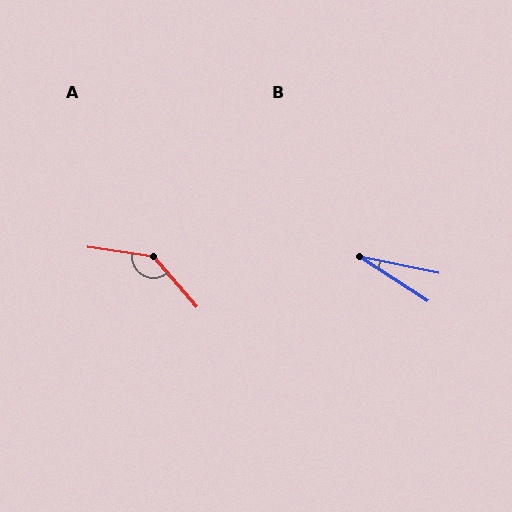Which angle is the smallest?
B, at approximately 21 degrees.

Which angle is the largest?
A, at approximately 139 degrees.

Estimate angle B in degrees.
Approximately 21 degrees.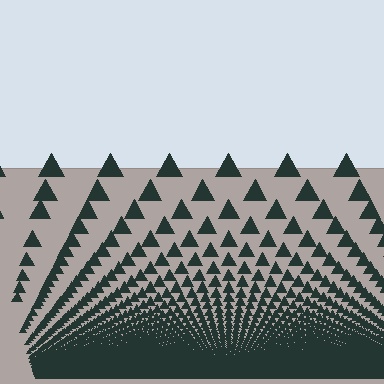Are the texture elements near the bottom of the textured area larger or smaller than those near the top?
Smaller. The gradient is inverted — elements near the bottom are smaller and denser.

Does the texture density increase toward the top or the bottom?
Density increases toward the bottom.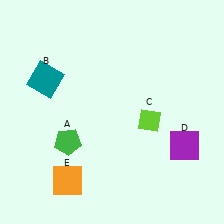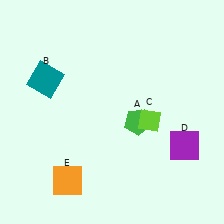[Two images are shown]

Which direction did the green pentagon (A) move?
The green pentagon (A) moved right.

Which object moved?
The green pentagon (A) moved right.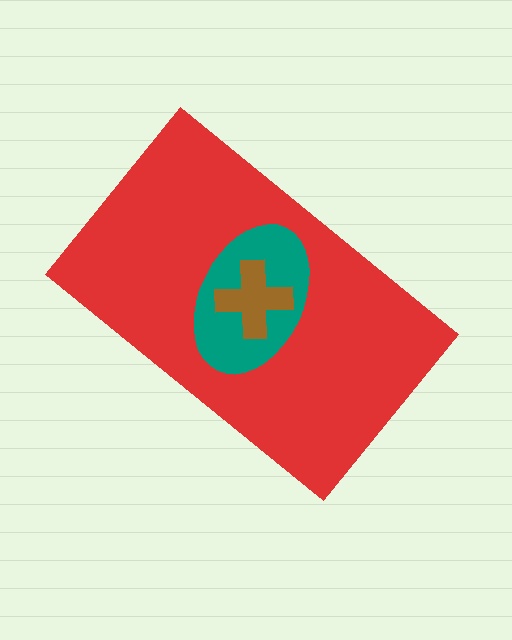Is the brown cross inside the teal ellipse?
Yes.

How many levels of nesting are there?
3.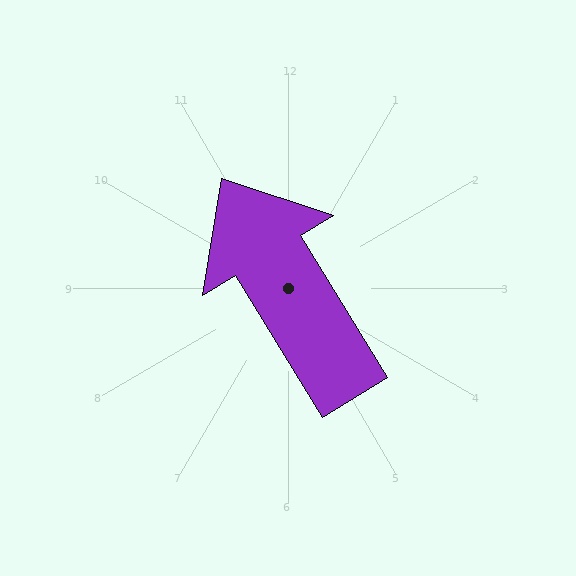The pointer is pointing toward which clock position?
Roughly 11 o'clock.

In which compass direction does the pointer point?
Northwest.